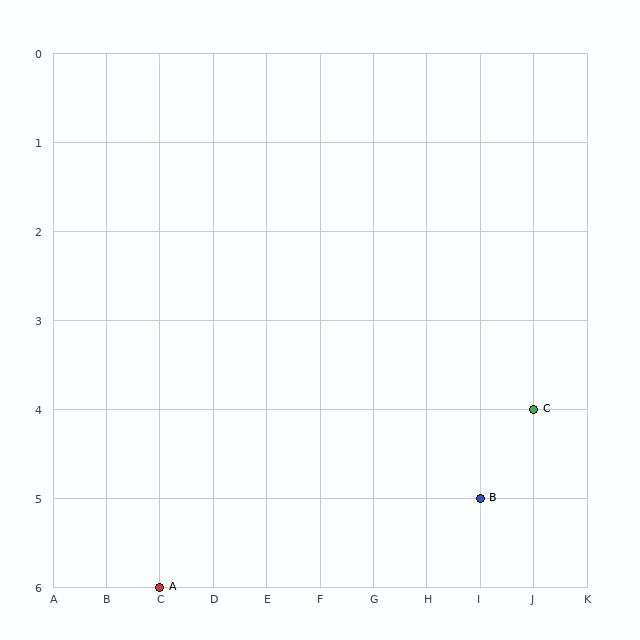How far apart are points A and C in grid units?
Points A and C are 7 columns and 2 rows apart (about 7.3 grid units diagonally).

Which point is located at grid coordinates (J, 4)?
Point C is at (J, 4).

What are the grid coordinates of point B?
Point B is at grid coordinates (I, 5).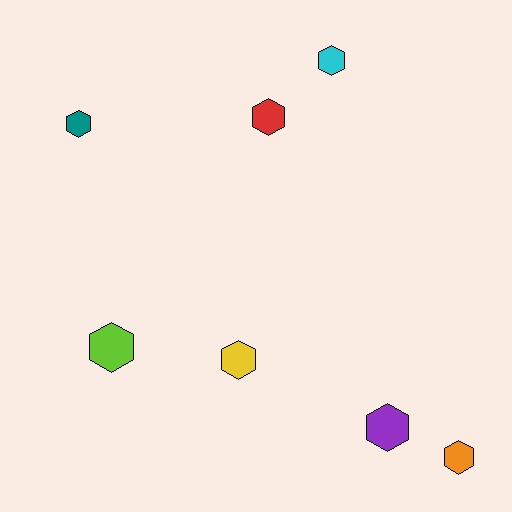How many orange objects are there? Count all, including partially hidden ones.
There is 1 orange object.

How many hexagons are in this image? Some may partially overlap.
There are 7 hexagons.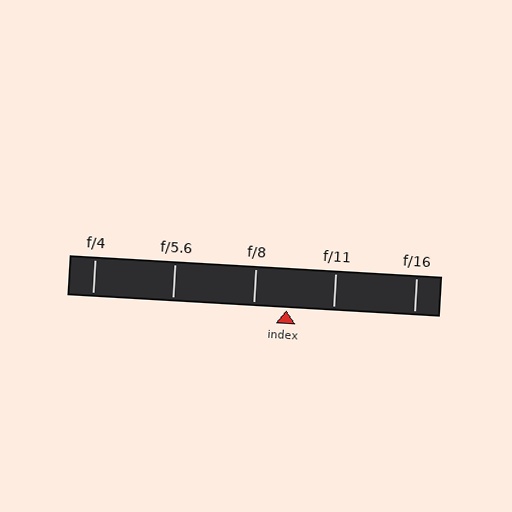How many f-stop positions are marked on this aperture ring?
There are 5 f-stop positions marked.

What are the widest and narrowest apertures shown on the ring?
The widest aperture shown is f/4 and the narrowest is f/16.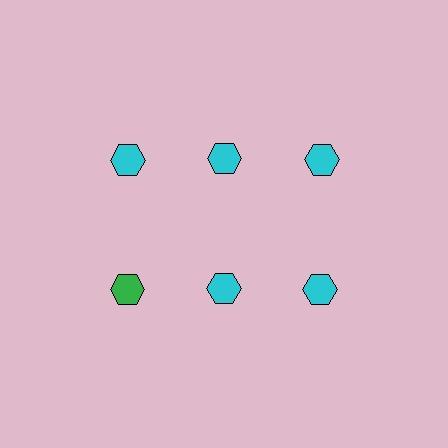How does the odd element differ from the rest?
It has a different color: green instead of cyan.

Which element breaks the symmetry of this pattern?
The green hexagon in the second row, leftmost column breaks the symmetry. All other shapes are cyan hexagons.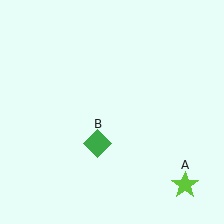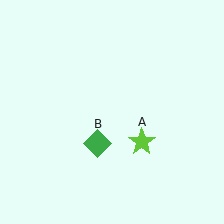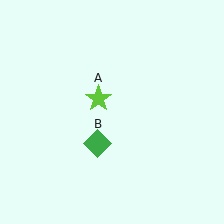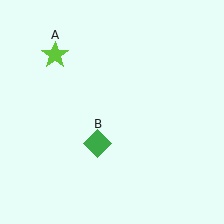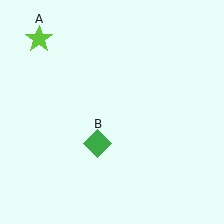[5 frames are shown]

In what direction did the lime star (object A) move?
The lime star (object A) moved up and to the left.